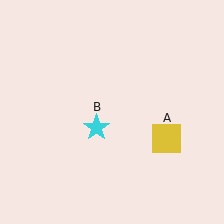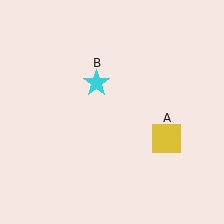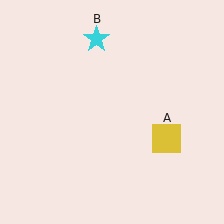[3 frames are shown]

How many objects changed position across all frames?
1 object changed position: cyan star (object B).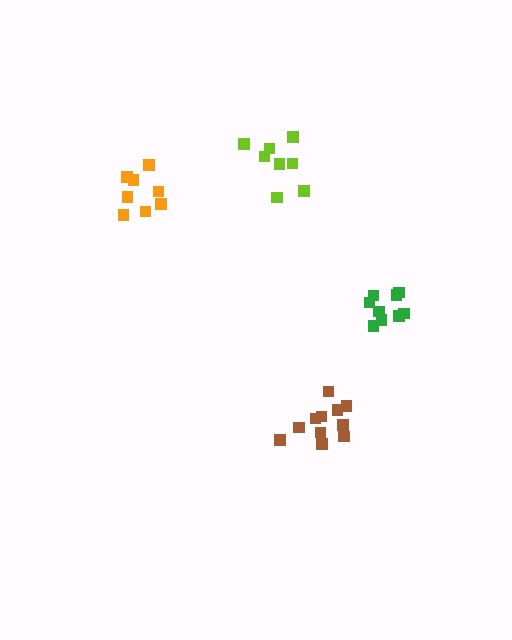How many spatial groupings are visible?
There are 4 spatial groupings.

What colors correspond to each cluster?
The clusters are colored: orange, lime, brown, green.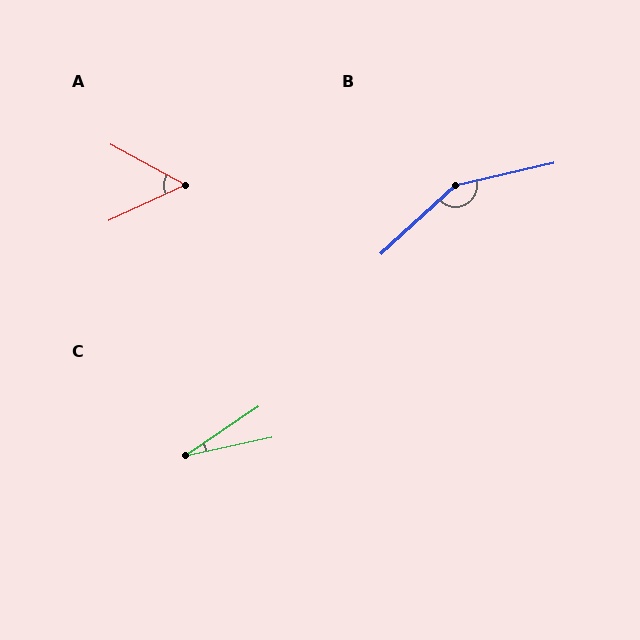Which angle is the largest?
B, at approximately 150 degrees.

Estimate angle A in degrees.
Approximately 53 degrees.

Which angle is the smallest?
C, at approximately 22 degrees.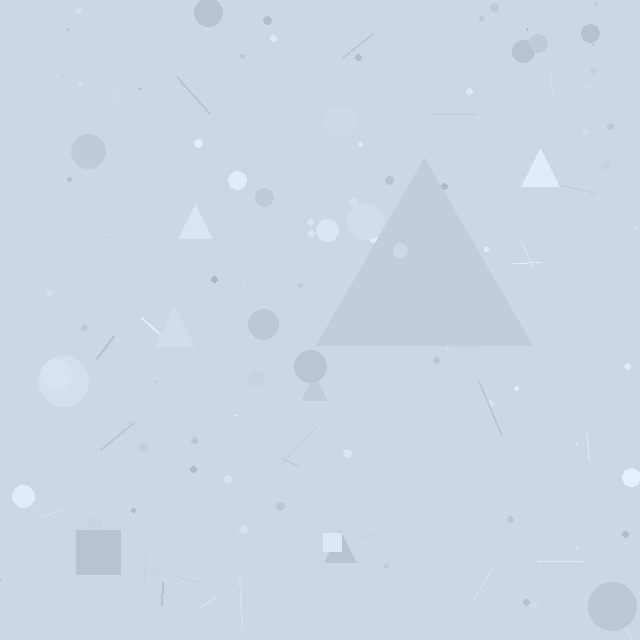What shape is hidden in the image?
A triangle is hidden in the image.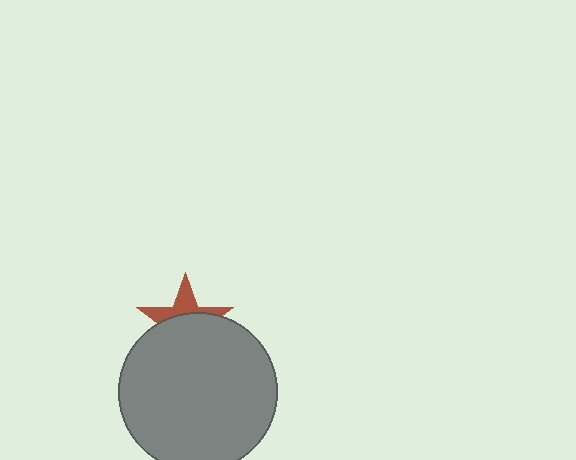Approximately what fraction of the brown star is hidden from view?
Roughly 63% of the brown star is hidden behind the gray circle.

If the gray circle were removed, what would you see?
You would see the complete brown star.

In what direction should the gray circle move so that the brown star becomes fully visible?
The gray circle should move down. That is the shortest direction to clear the overlap and leave the brown star fully visible.